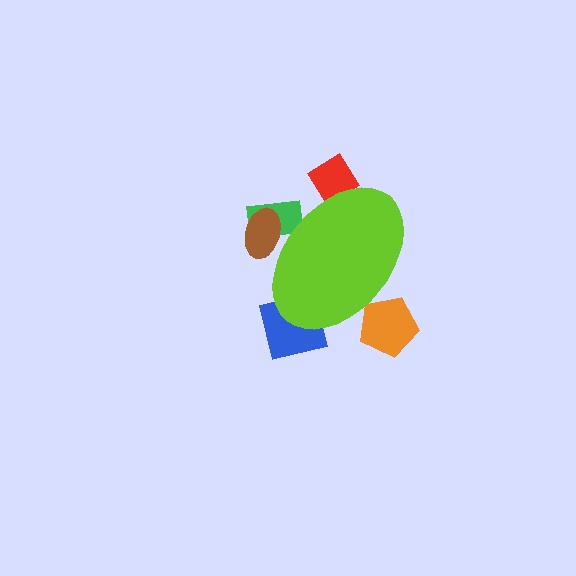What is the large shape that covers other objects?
A lime ellipse.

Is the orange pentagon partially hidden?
Yes, the orange pentagon is partially hidden behind the lime ellipse.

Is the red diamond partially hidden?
Yes, the red diamond is partially hidden behind the lime ellipse.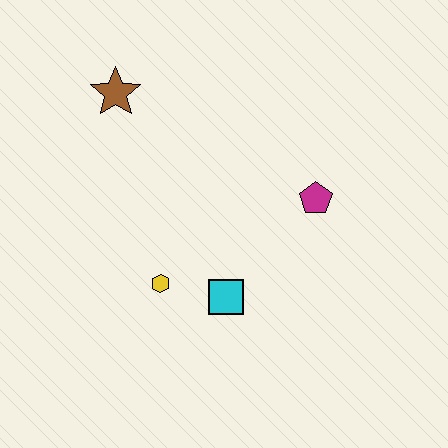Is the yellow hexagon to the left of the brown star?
No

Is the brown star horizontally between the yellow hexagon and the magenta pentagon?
No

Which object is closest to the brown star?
The yellow hexagon is closest to the brown star.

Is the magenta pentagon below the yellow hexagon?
No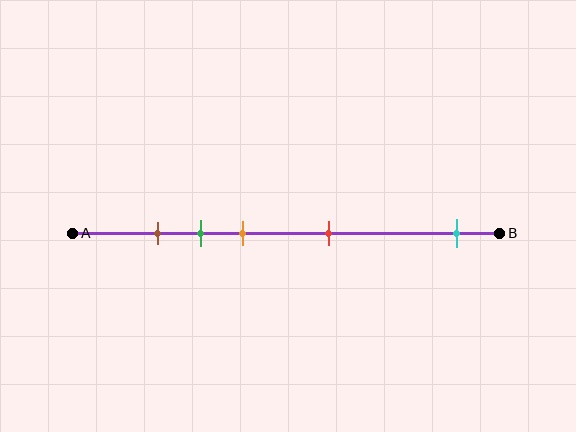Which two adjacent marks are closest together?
The brown and green marks are the closest adjacent pair.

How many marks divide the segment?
There are 5 marks dividing the segment.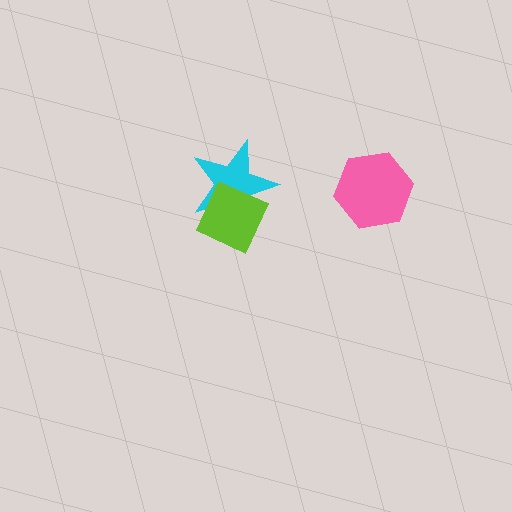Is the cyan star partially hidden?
Yes, it is partially covered by another shape.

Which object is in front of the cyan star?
The lime diamond is in front of the cyan star.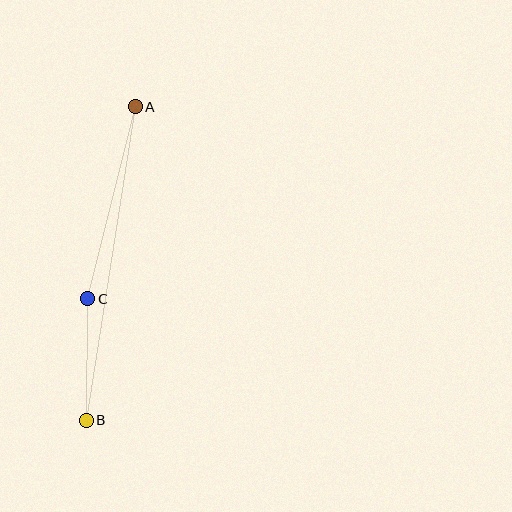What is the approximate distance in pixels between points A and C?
The distance between A and C is approximately 198 pixels.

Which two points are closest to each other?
Points B and C are closest to each other.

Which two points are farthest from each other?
Points A and B are farthest from each other.